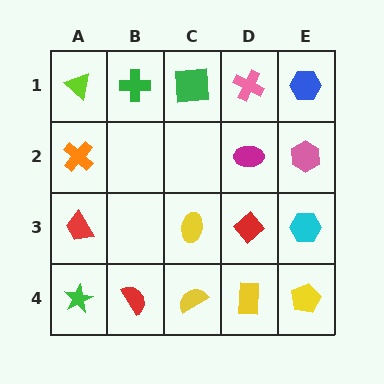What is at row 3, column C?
A yellow ellipse.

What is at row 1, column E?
A blue hexagon.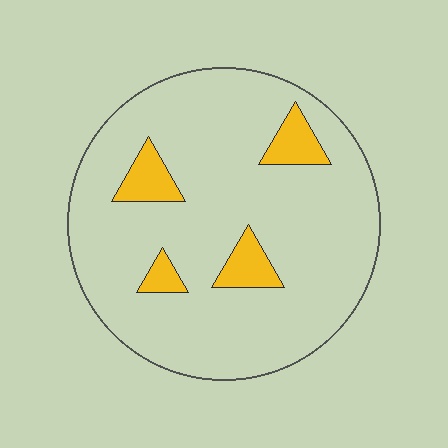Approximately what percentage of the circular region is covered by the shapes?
Approximately 10%.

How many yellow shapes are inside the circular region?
4.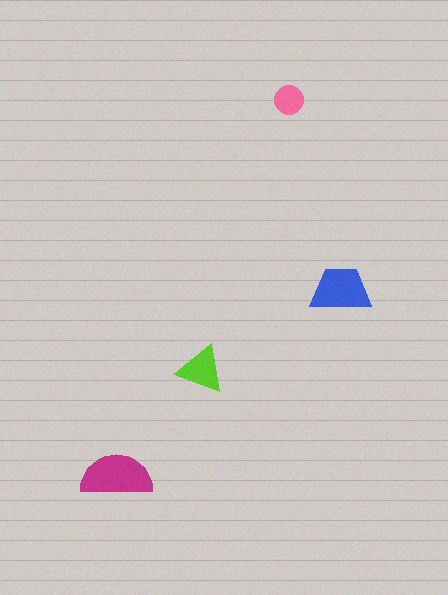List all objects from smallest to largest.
The pink circle, the lime triangle, the blue trapezoid, the magenta semicircle.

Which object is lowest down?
The magenta semicircle is bottommost.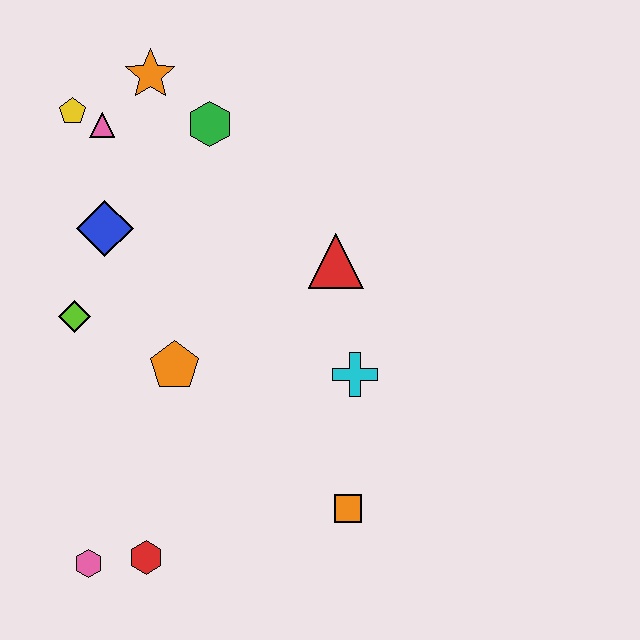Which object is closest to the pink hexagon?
The red hexagon is closest to the pink hexagon.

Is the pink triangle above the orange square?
Yes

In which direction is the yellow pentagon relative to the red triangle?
The yellow pentagon is to the left of the red triangle.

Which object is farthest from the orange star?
The pink hexagon is farthest from the orange star.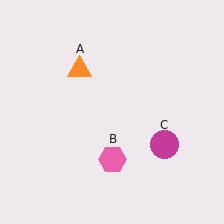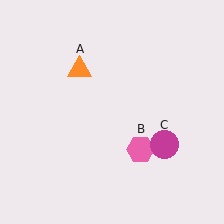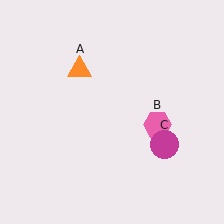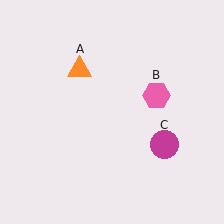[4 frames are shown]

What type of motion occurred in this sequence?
The pink hexagon (object B) rotated counterclockwise around the center of the scene.